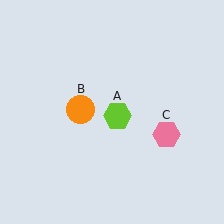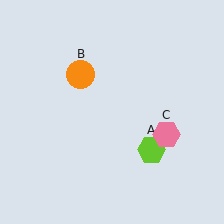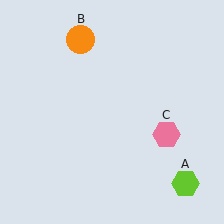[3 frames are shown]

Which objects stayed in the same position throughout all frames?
Pink hexagon (object C) remained stationary.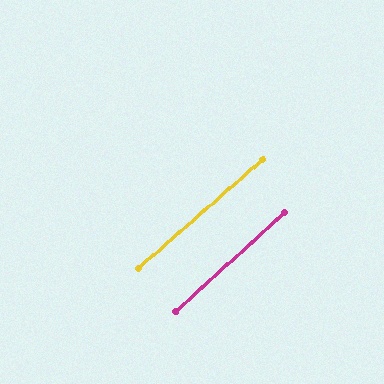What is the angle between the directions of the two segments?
Approximately 1 degree.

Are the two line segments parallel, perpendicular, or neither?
Parallel — their directions differ by only 1.2°.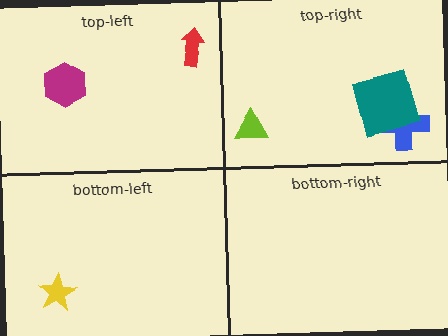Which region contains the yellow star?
The bottom-left region.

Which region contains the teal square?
The top-right region.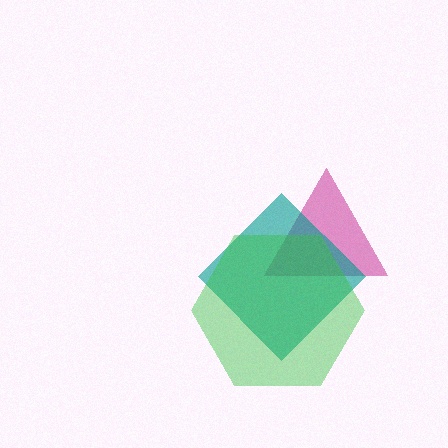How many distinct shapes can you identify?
There are 3 distinct shapes: a magenta triangle, a teal diamond, a green hexagon.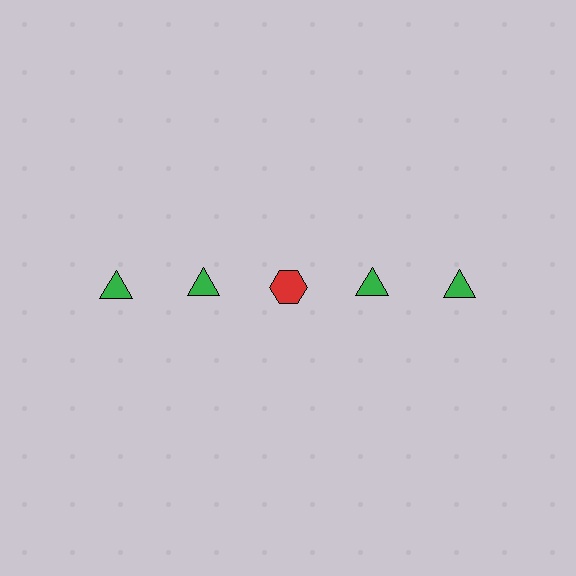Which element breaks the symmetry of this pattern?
The red hexagon in the top row, center column breaks the symmetry. All other shapes are green triangles.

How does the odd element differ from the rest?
It differs in both color (red instead of green) and shape (hexagon instead of triangle).